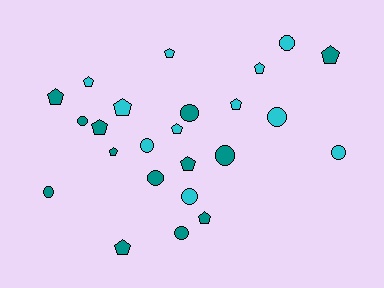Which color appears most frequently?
Teal, with 13 objects.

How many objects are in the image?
There are 24 objects.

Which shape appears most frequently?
Pentagon, with 13 objects.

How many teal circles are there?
There are 6 teal circles.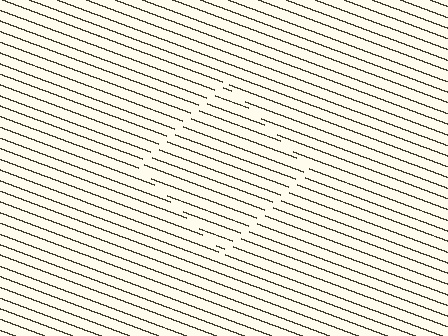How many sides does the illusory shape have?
4 sides — the line-ends trace a square.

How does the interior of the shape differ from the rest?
The interior of the shape contains the same grating, shifted by half a period — the contour is defined by the phase discontinuity where line-ends from the inner and outer gratings abut.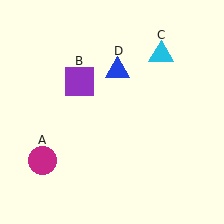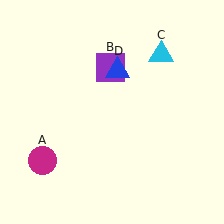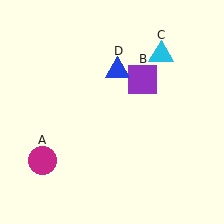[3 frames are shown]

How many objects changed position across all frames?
1 object changed position: purple square (object B).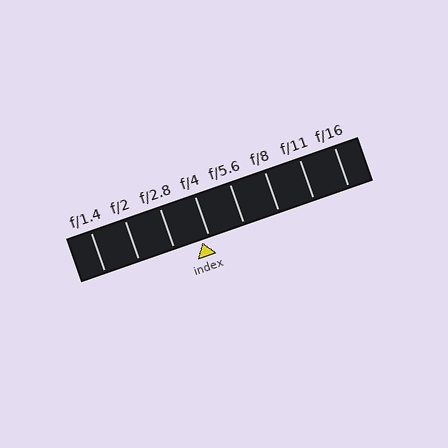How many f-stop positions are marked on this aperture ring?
There are 8 f-stop positions marked.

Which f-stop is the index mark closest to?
The index mark is closest to f/4.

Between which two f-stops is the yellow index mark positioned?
The index mark is between f/2.8 and f/4.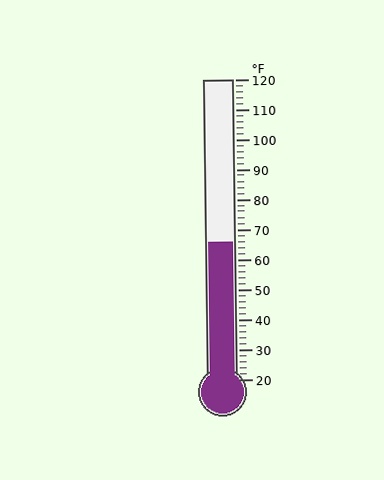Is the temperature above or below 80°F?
The temperature is below 80°F.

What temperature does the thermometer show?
The thermometer shows approximately 66°F.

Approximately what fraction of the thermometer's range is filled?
The thermometer is filled to approximately 45% of its range.